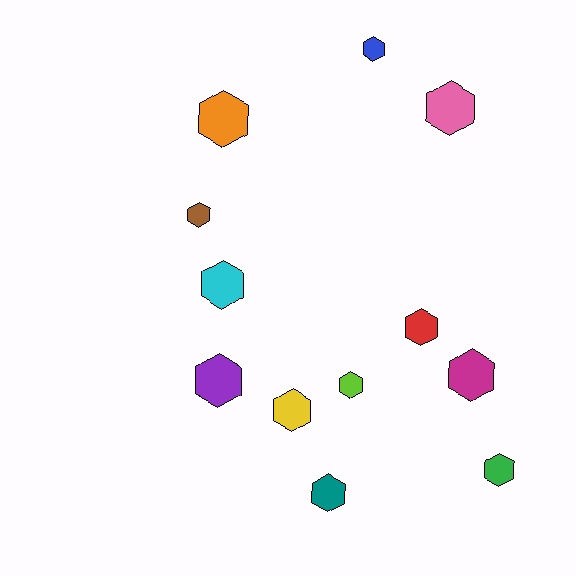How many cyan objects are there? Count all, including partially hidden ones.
There is 1 cyan object.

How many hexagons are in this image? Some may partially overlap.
There are 12 hexagons.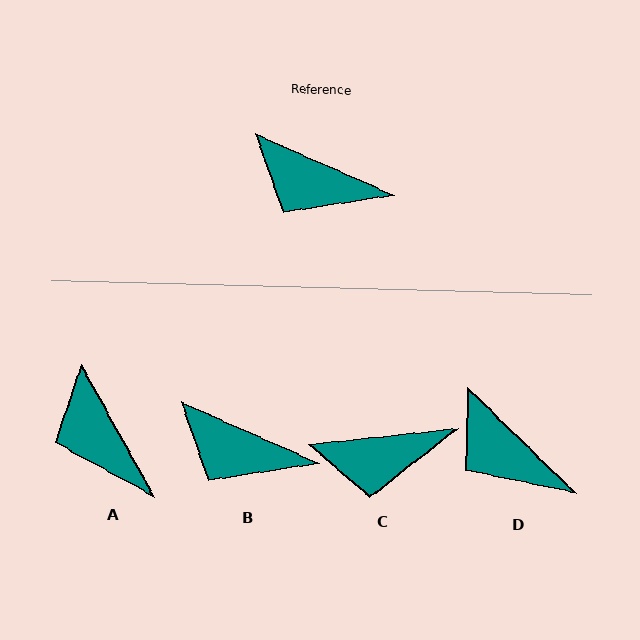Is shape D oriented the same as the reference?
No, it is off by about 20 degrees.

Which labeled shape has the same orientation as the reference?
B.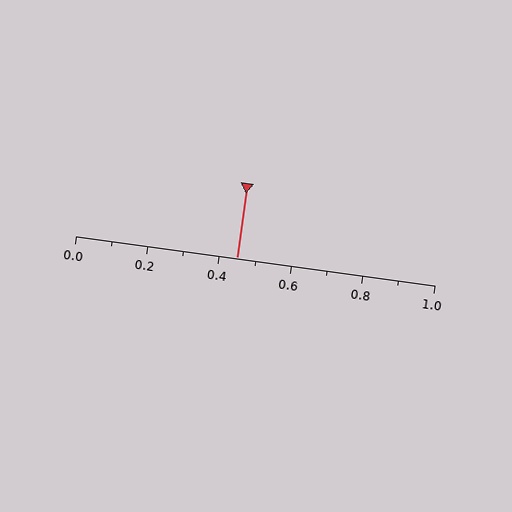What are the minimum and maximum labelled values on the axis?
The axis runs from 0.0 to 1.0.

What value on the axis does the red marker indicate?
The marker indicates approximately 0.45.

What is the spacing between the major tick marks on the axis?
The major ticks are spaced 0.2 apart.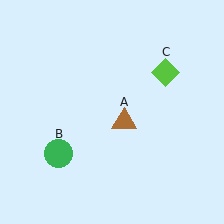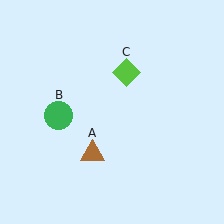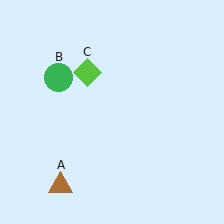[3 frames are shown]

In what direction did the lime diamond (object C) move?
The lime diamond (object C) moved left.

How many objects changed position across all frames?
3 objects changed position: brown triangle (object A), green circle (object B), lime diamond (object C).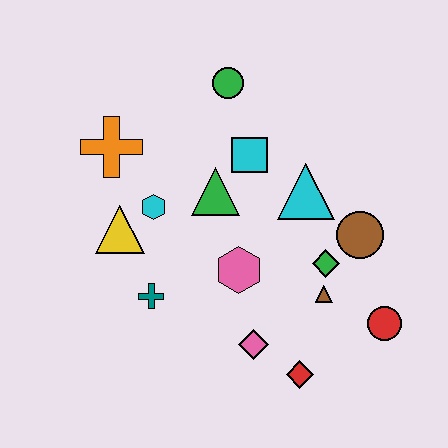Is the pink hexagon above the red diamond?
Yes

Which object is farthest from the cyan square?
The red diamond is farthest from the cyan square.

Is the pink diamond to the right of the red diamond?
No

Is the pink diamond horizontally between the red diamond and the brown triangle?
No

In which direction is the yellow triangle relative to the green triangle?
The yellow triangle is to the left of the green triangle.